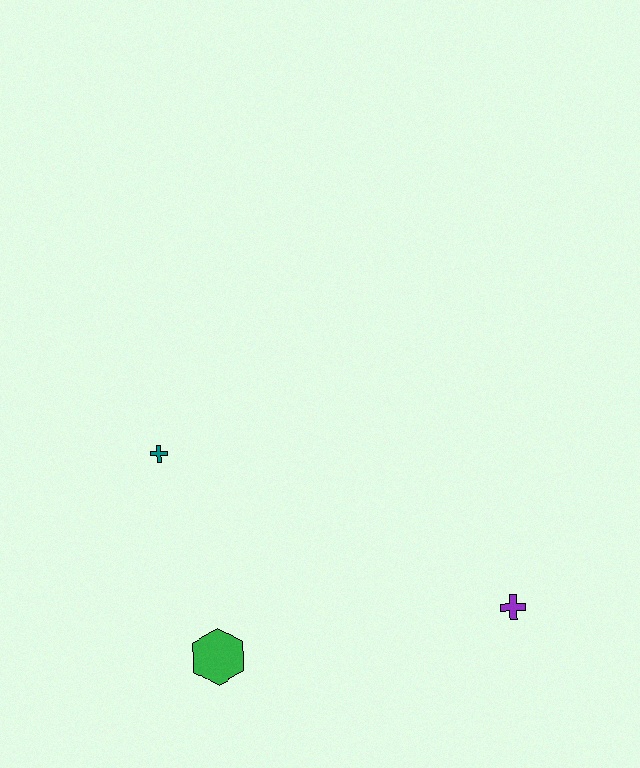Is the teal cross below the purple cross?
No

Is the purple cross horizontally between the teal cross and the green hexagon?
No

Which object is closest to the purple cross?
The green hexagon is closest to the purple cross.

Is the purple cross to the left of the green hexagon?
No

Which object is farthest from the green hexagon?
The purple cross is farthest from the green hexagon.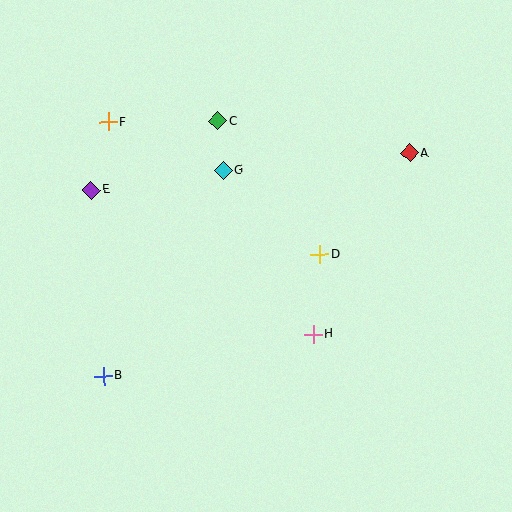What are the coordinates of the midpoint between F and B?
The midpoint between F and B is at (106, 249).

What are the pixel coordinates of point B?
Point B is at (103, 376).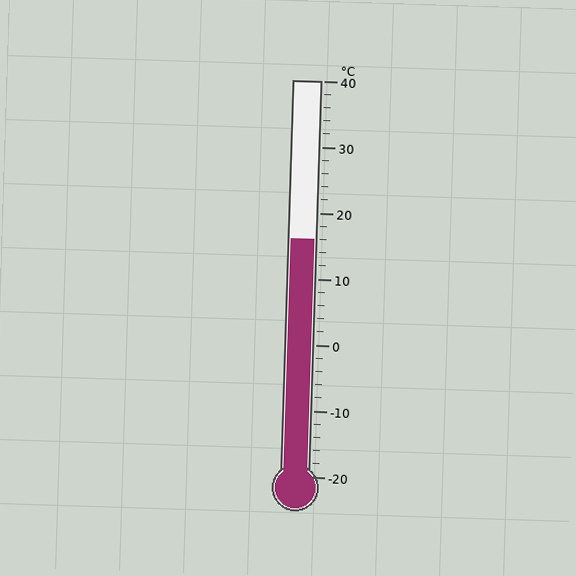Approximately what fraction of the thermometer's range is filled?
The thermometer is filled to approximately 60% of its range.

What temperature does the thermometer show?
The thermometer shows approximately 16°C.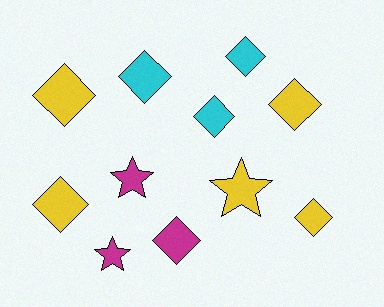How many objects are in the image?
There are 11 objects.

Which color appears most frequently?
Yellow, with 5 objects.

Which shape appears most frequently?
Diamond, with 8 objects.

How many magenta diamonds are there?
There is 1 magenta diamond.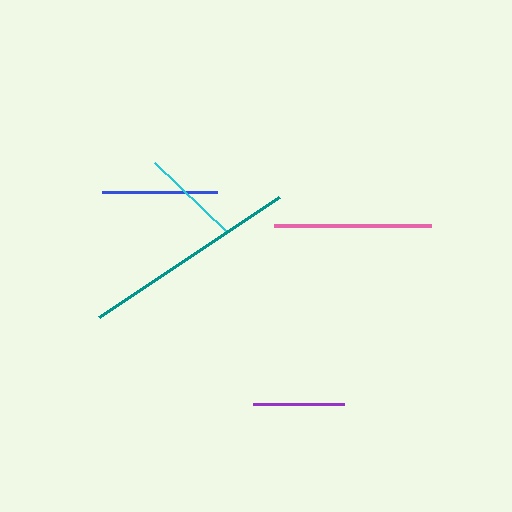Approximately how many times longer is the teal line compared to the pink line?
The teal line is approximately 1.4 times the length of the pink line.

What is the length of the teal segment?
The teal segment is approximately 217 pixels long.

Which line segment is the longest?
The teal line is the longest at approximately 217 pixels.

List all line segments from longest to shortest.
From longest to shortest: teal, pink, blue, cyan, purple.